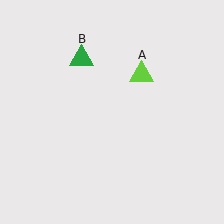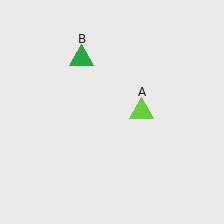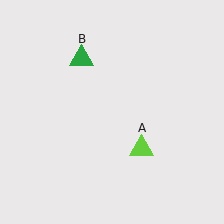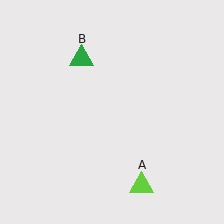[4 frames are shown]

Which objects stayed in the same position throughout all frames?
Green triangle (object B) remained stationary.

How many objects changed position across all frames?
1 object changed position: lime triangle (object A).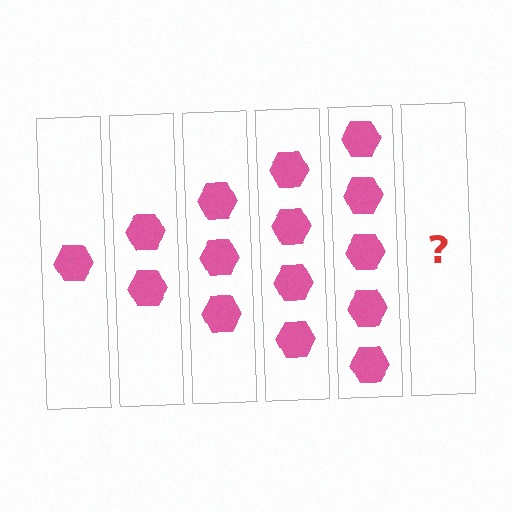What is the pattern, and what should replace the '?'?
The pattern is that each step adds one more hexagon. The '?' should be 6 hexagons.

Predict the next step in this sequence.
The next step is 6 hexagons.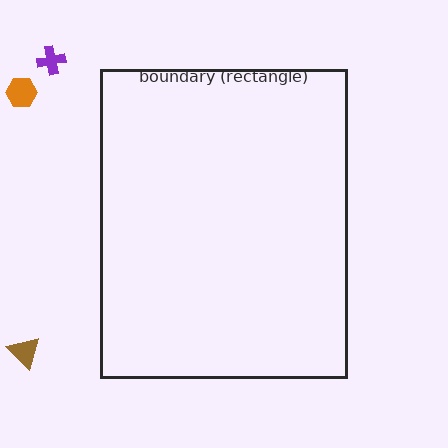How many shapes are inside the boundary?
0 inside, 3 outside.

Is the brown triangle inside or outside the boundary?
Outside.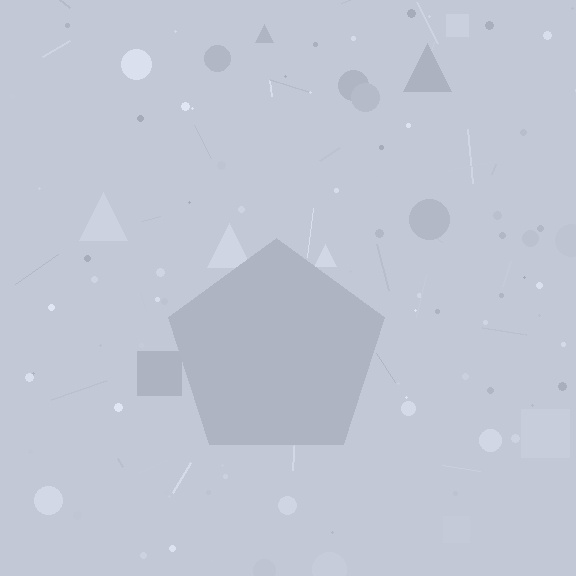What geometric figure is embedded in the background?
A pentagon is embedded in the background.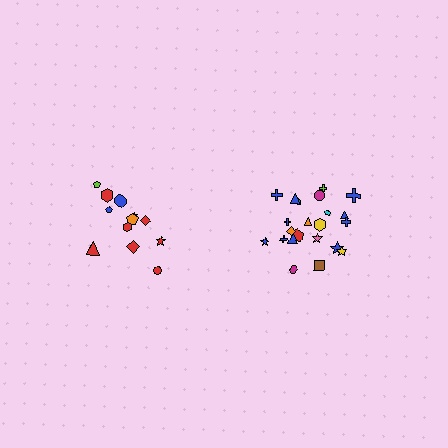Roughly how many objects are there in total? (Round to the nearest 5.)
Roughly 35 objects in total.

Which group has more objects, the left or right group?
The right group.